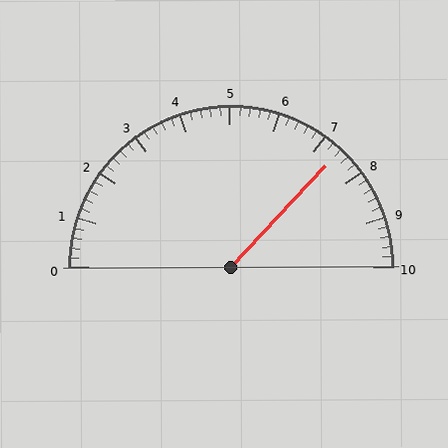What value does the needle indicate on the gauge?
The needle indicates approximately 7.4.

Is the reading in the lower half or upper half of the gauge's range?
The reading is in the upper half of the range (0 to 10).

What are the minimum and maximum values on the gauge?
The gauge ranges from 0 to 10.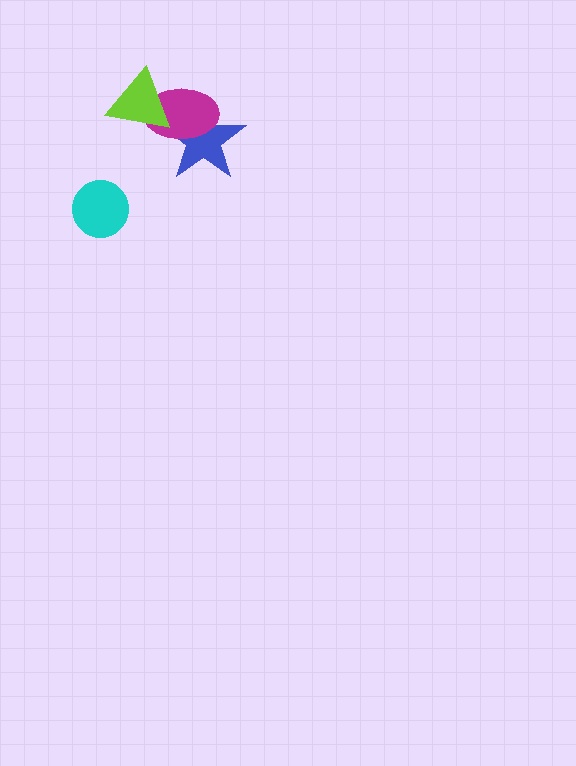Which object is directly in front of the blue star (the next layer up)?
The magenta ellipse is directly in front of the blue star.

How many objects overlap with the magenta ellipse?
2 objects overlap with the magenta ellipse.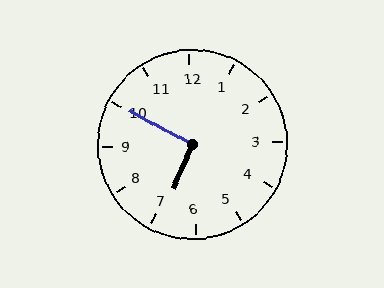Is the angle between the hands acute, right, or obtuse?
It is right.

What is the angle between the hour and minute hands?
Approximately 95 degrees.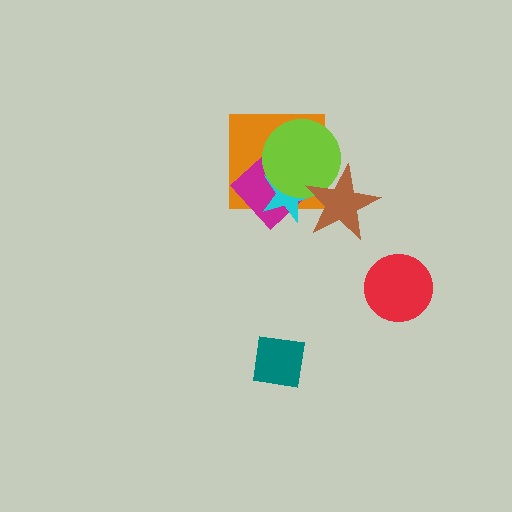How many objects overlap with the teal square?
0 objects overlap with the teal square.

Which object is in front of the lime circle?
The brown star is in front of the lime circle.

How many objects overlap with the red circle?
0 objects overlap with the red circle.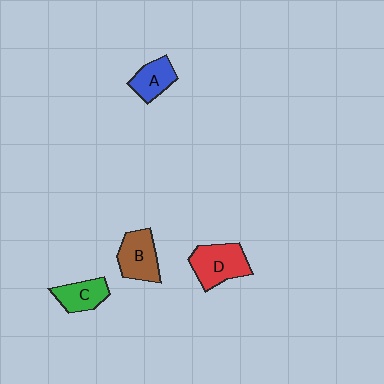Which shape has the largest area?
Shape D (red).